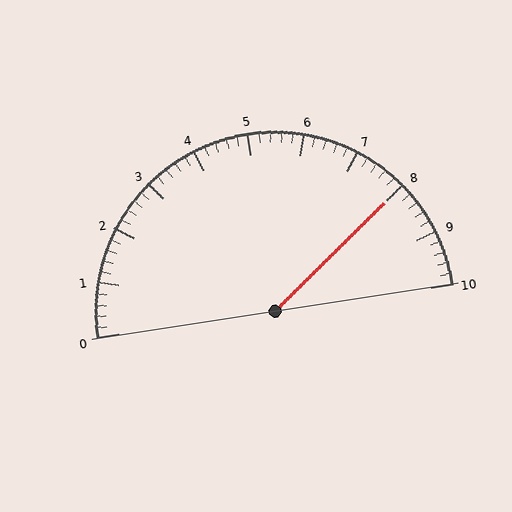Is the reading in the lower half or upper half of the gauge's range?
The reading is in the upper half of the range (0 to 10).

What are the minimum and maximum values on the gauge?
The gauge ranges from 0 to 10.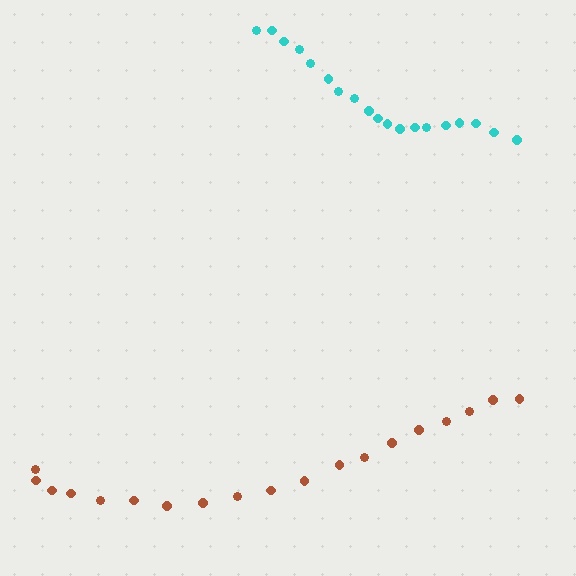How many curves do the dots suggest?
There are 2 distinct paths.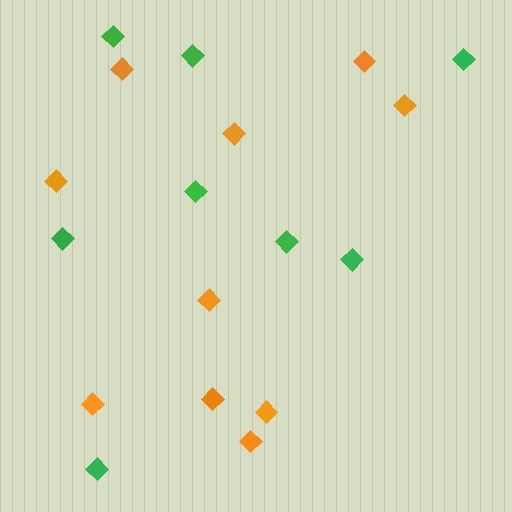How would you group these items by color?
There are 2 groups: one group of orange diamonds (10) and one group of green diamonds (8).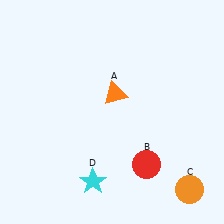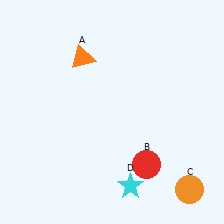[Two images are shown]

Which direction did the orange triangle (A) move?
The orange triangle (A) moved up.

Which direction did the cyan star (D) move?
The cyan star (D) moved right.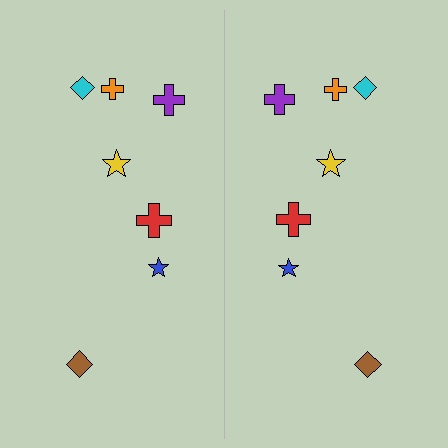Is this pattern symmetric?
Yes, this pattern has bilateral (reflection) symmetry.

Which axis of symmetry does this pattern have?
The pattern has a vertical axis of symmetry running through the center of the image.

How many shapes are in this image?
There are 14 shapes in this image.